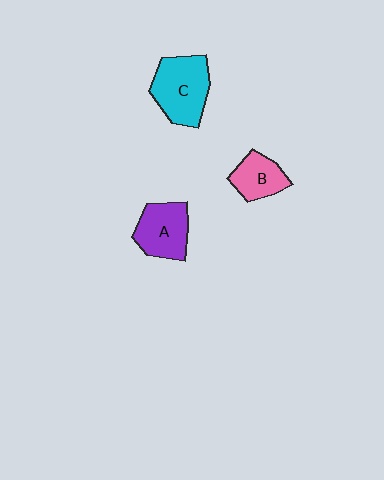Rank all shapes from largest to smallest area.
From largest to smallest: C (cyan), A (purple), B (pink).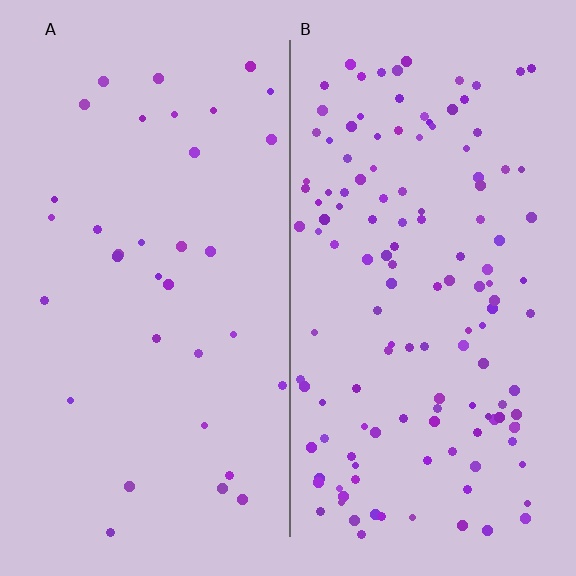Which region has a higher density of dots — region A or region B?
B (the right).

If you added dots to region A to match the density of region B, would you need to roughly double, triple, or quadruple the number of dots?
Approximately quadruple.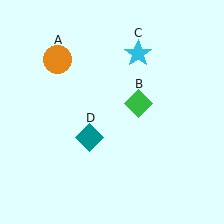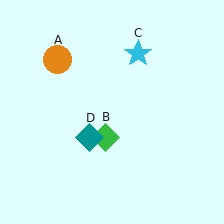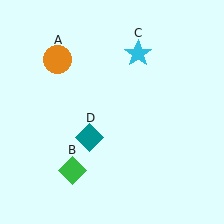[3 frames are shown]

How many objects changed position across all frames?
1 object changed position: green diamond (object B).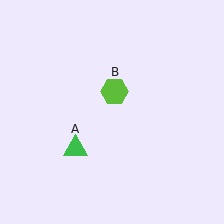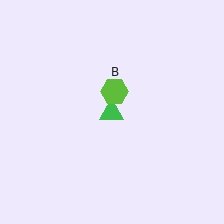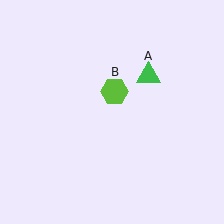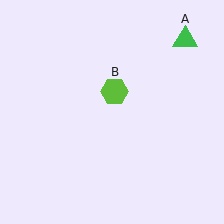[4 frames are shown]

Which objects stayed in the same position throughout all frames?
Lime hexagon (object B) remained stationary.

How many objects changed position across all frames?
1 object changed position: green triangle (object A).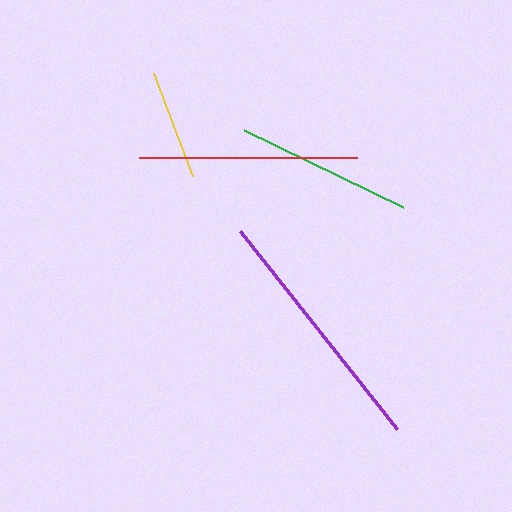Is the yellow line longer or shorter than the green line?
The green line is longer than the yellow line.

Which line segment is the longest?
The purple line is the longest at approximately 253 pixels.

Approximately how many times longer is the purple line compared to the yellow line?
The purple line is approximately 2.3 times the length of the yellow line.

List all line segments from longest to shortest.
From longest to shortest: purple, red, green, yellow.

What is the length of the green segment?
The green segment is approximately 177 pixels long.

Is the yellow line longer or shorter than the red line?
The red line is longer than the yellow line.